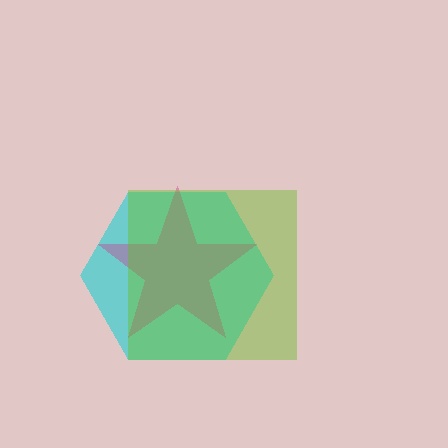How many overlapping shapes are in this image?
There are 3 overlapping shapes in the image.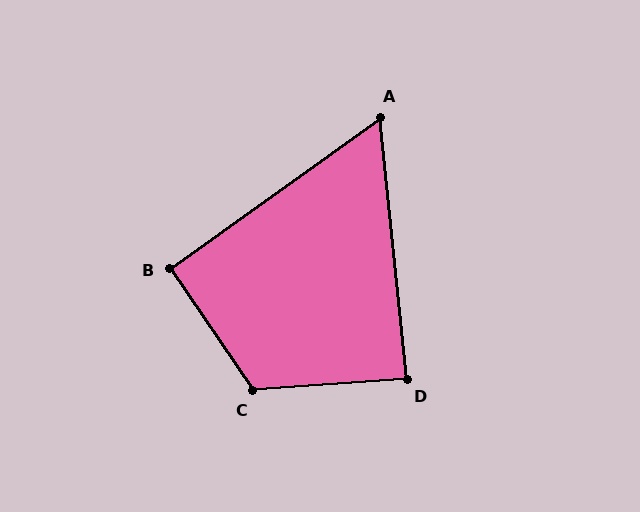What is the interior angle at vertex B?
Approximately 92 degrees (approximately right).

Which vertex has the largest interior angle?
C, at approximately 120 degrees.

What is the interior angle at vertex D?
Approximately 88 degrees (approximately right).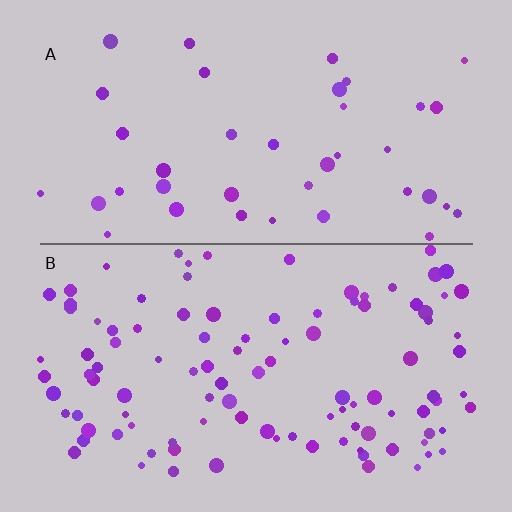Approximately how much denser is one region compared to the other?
Approximately 2.6× — region B over region A.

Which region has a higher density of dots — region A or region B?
B (the bottom).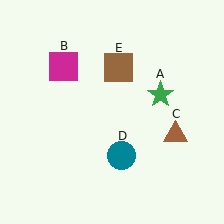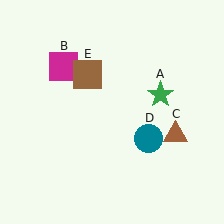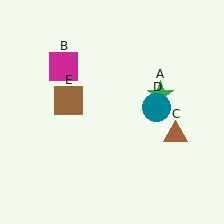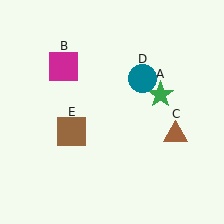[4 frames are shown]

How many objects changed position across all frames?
2 objects changed position: teal circle (object D), brown square (object E).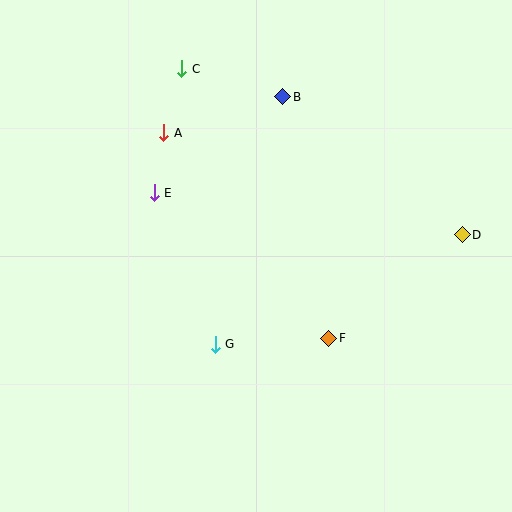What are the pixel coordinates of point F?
Point F is at (329, 338).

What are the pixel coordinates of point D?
Point D is at (462, 235).